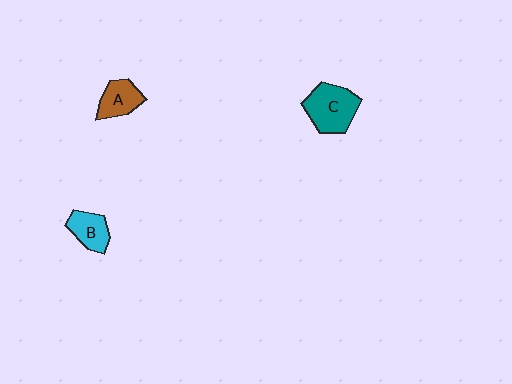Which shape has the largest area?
Shape C (teal).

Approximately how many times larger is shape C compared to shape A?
Approximately 1.6 times.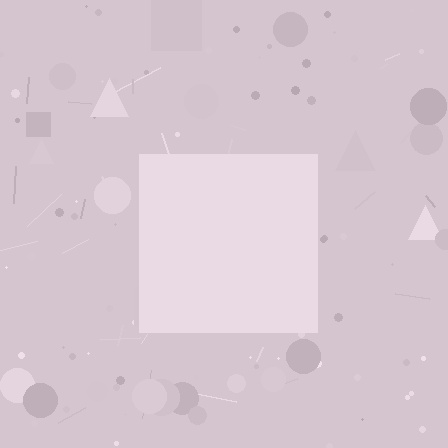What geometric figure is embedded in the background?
A square is embedded in the background.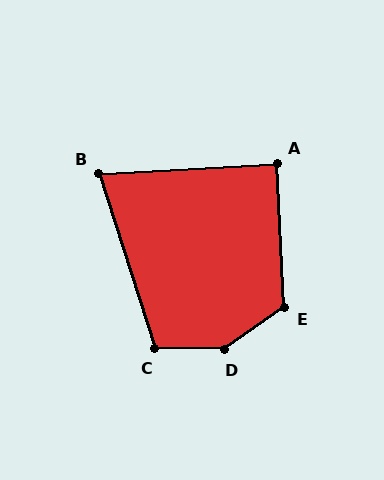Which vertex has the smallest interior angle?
B, at approximately 76 degrees.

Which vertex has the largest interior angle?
D, at approximately 143 degrees.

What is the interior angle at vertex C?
Approximately 109 degrees (obtuse).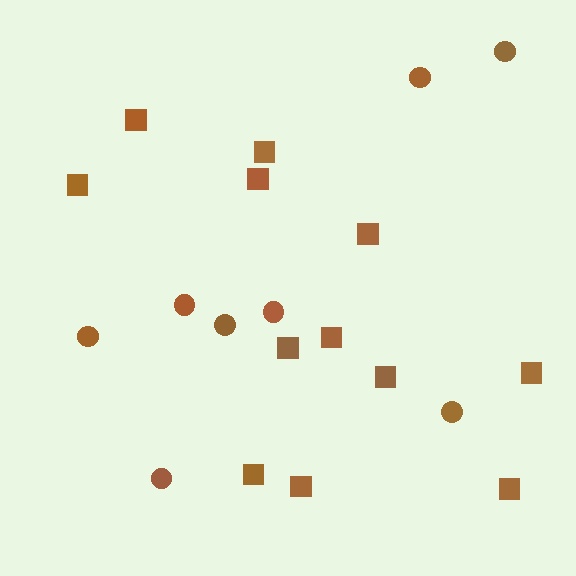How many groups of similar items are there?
There are 2 groups: one group of squares (12) and one group of circles (8).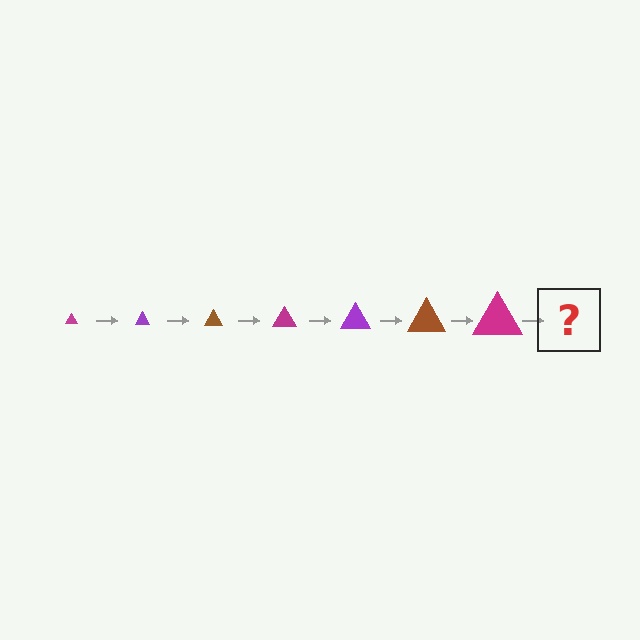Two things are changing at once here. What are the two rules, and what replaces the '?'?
The two rules are that the triangle grows larger each step and the color cycles through magenta, purple, and brown. The '?' should be a purple triangle, larger than the previous one.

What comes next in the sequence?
The next element should be a purple triangle, larger than the previous one.